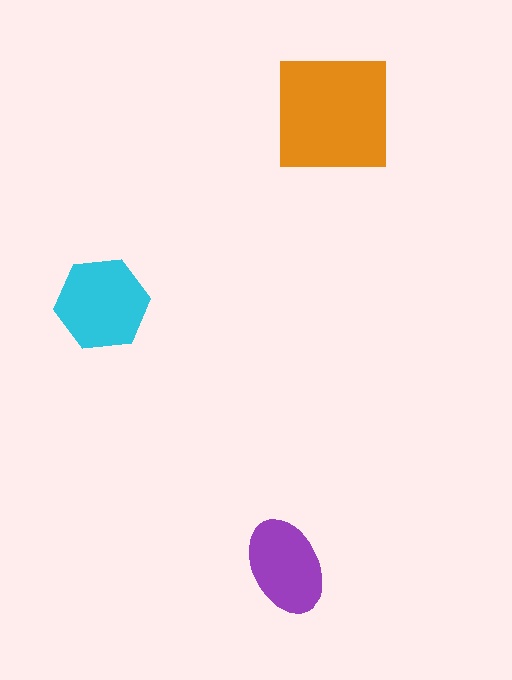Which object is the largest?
The orange square.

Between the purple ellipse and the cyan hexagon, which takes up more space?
The cyan hexagon.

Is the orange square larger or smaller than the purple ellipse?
Larger.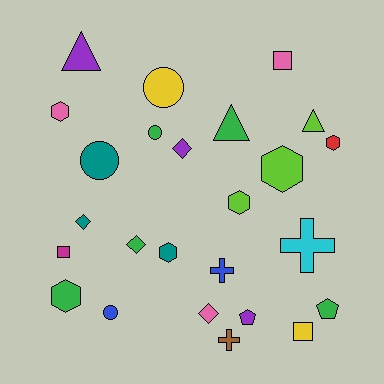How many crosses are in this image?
There are 3 crosses.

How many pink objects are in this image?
There are 3 pink objects.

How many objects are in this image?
There are 25 objects.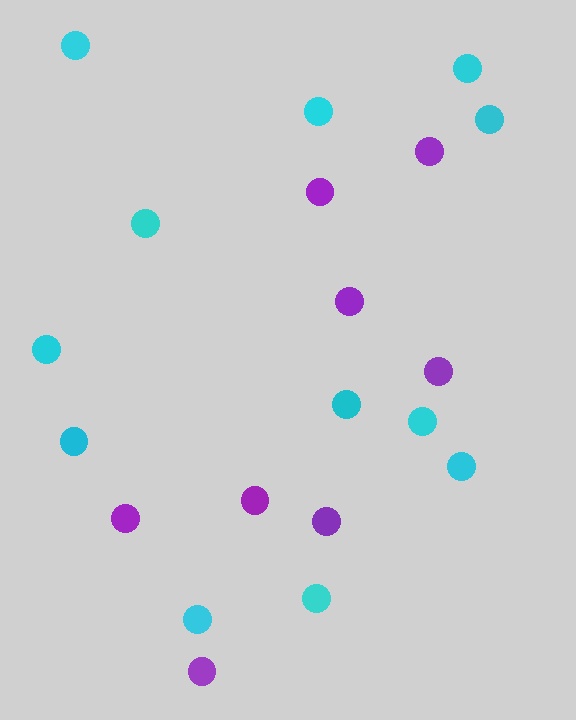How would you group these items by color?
There are 2 groups: one group of cyan circles (12) and one group of purple circles (8).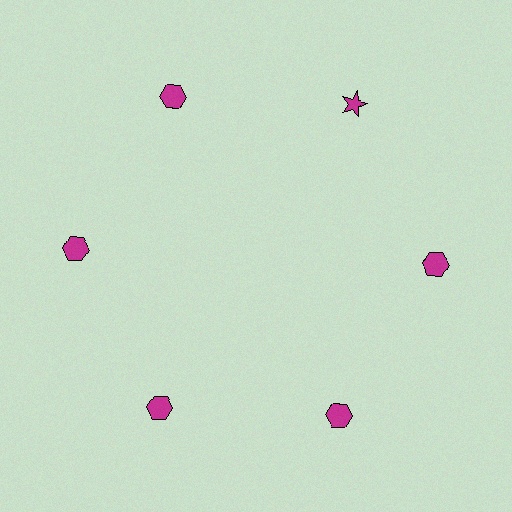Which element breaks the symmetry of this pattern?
The magenta star at roughly the 1 o'clock position breaks the symmetry. All other shapes are magenta hexagons.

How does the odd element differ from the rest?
It has a different shape: star instead of hexagon.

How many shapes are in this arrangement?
There are 6 shapes arranged in a ring pattern.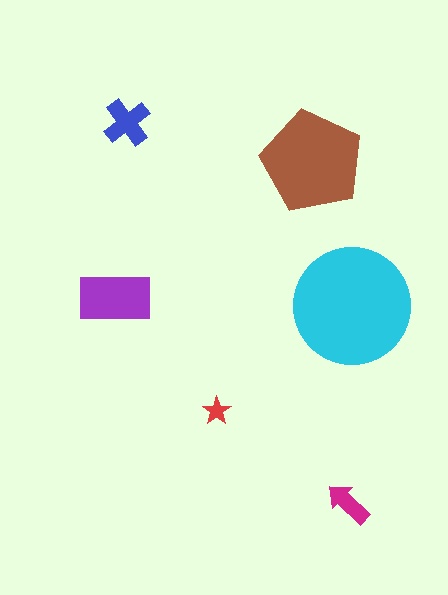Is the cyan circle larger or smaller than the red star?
Larger.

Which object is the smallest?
The red star.